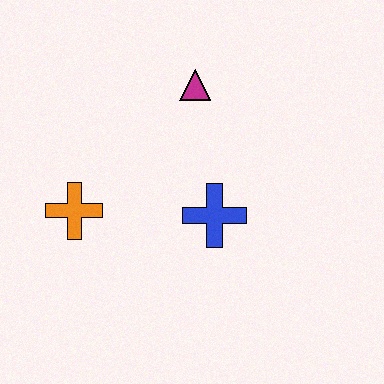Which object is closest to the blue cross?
The magenta triangle is closest to the blue cross.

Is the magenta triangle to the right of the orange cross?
Yes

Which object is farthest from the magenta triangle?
The orange cross is farthest from the magenta triangle.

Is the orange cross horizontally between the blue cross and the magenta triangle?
No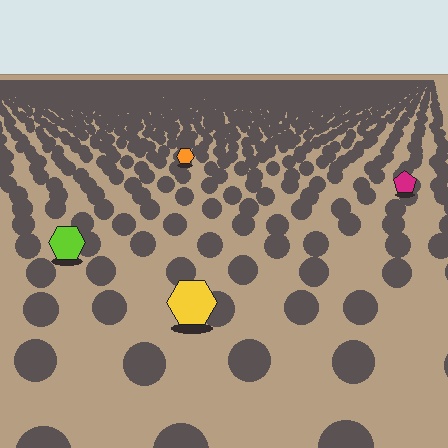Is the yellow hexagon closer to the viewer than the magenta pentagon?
Yes. The yellow hexagon is closer — you can tell from the texture gradient: the ground texture is coarser near it.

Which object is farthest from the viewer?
The orange hexagon is farthest from the viewer. It appears smaller and the ground texture around it is denser.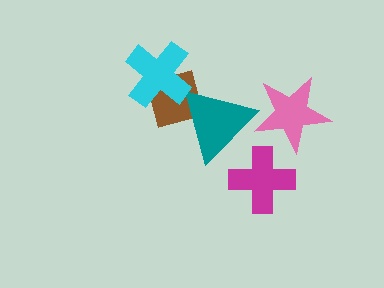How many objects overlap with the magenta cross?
0 objects overlap with the magenta cross.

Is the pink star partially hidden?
Yes, it is partially covered by another shape.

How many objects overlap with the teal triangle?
2 objects overlap with the teal triangle.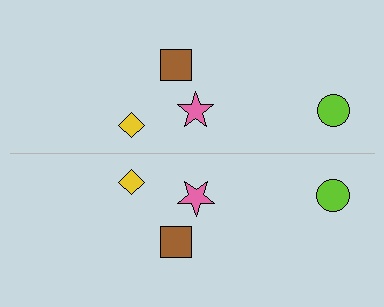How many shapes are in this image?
There are 8 shapes in this image.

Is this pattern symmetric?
Yes, this pattern has bilateral (reflection) symmetry.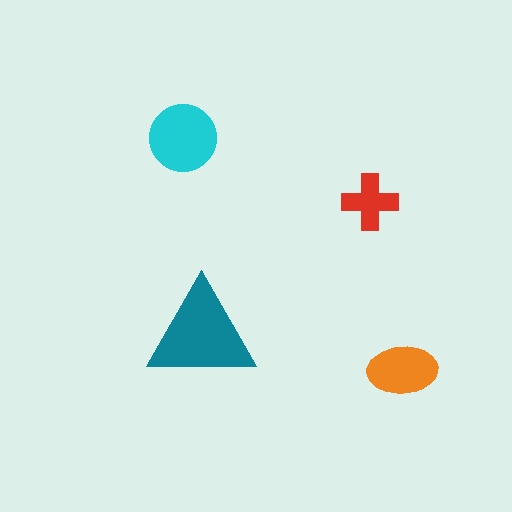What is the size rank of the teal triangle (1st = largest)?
1st.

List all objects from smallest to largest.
The red cross, the orange ellipse, the cyan circle, the teal triangle.